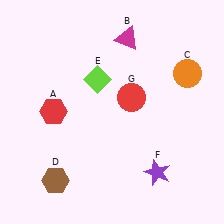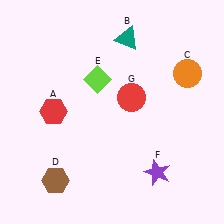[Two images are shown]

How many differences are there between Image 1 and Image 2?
There is 1 difference between the two images.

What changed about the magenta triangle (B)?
In Image 1, B is magenta. In Image 2, it changed to teal.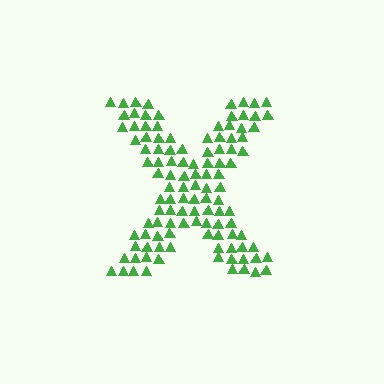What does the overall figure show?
The overall figure shows the letter X.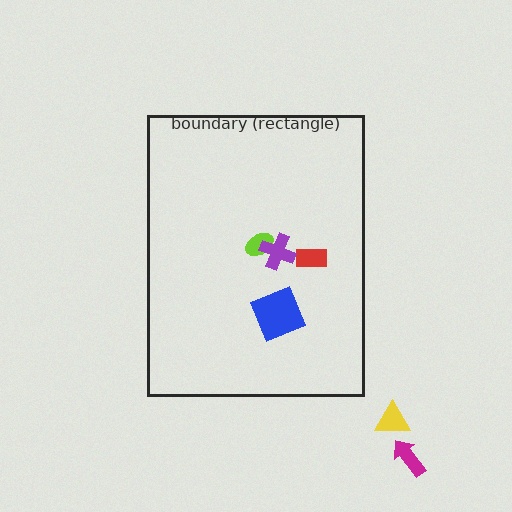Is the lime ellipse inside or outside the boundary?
Inside.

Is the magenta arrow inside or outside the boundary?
Outside.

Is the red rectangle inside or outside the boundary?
Inside.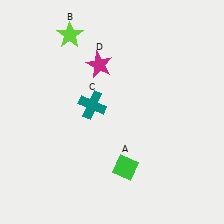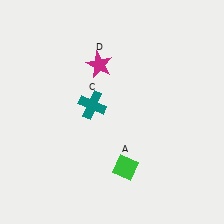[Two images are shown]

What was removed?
The lime star (B) was removed in Image 2.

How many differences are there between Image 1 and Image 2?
There is 1 difference between the two images.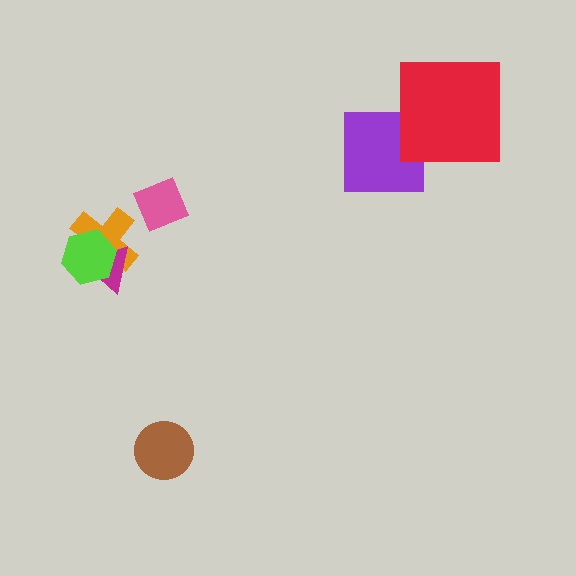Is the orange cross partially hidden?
Yes, it is partially covered by another shape.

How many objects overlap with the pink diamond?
0 objects overlap with the pink diamond.